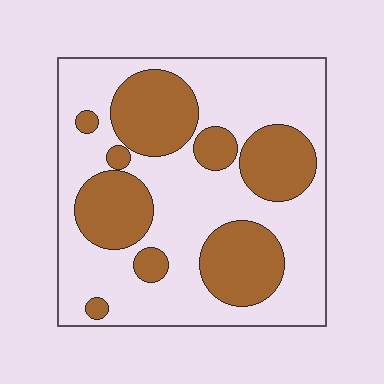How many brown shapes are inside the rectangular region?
9.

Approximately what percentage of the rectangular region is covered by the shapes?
Approximately 35%.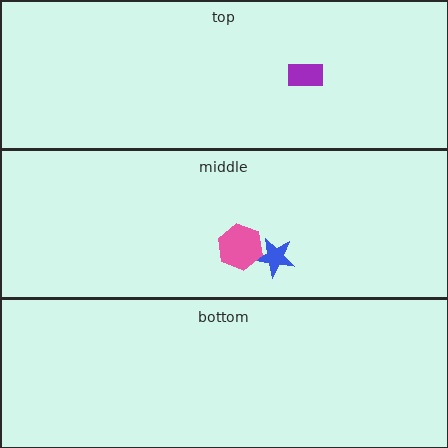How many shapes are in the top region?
1.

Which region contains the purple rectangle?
The top region.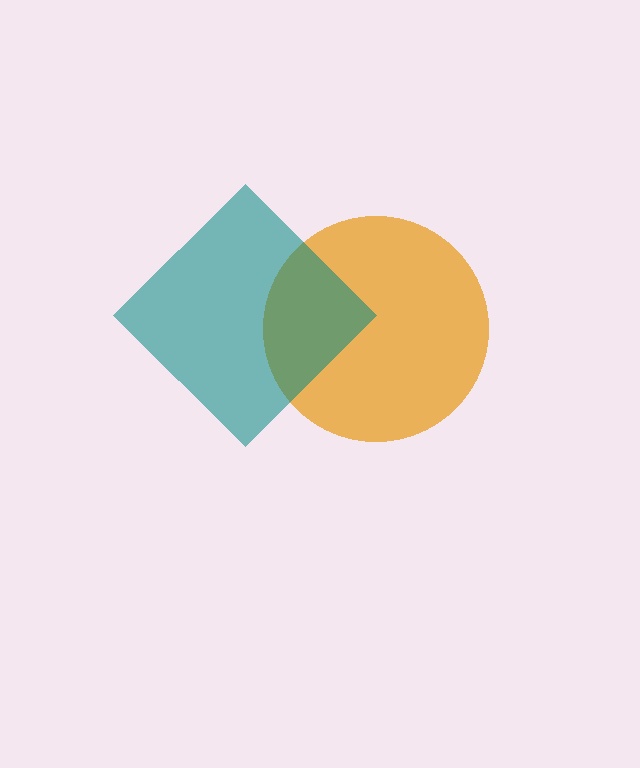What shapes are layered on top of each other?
The layered shapes are: an orange circle, a teal diamond.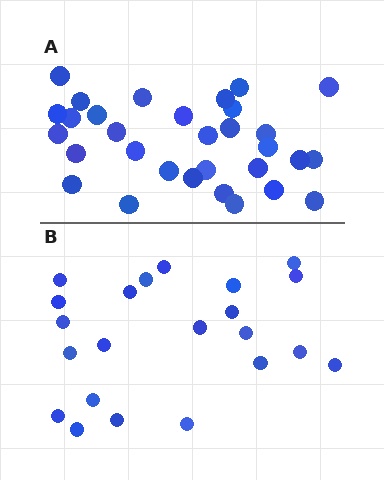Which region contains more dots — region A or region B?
Region A (the top region) has more dots.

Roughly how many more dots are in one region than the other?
Region A has roughly 8 or so more dots than region B.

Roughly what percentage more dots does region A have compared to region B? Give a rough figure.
About 40% more.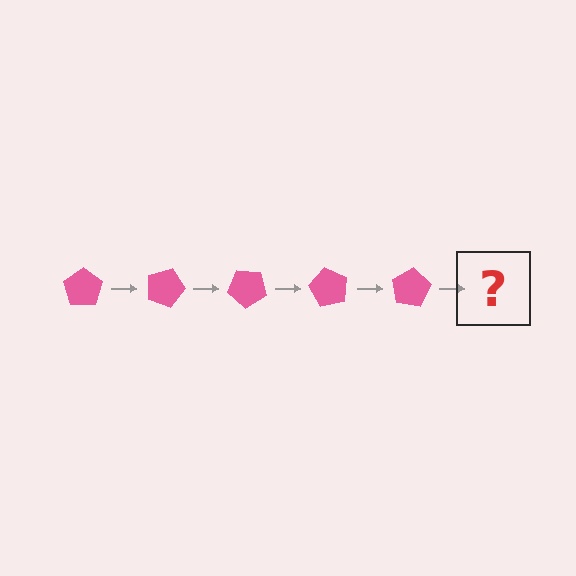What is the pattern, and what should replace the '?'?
The pattern is that the pentagon rotates 20 degrees each step. The '?' should be a pink pentagon rotated 100 degrees.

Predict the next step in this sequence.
The next step is a pink pentagon rotated 100 degrees.